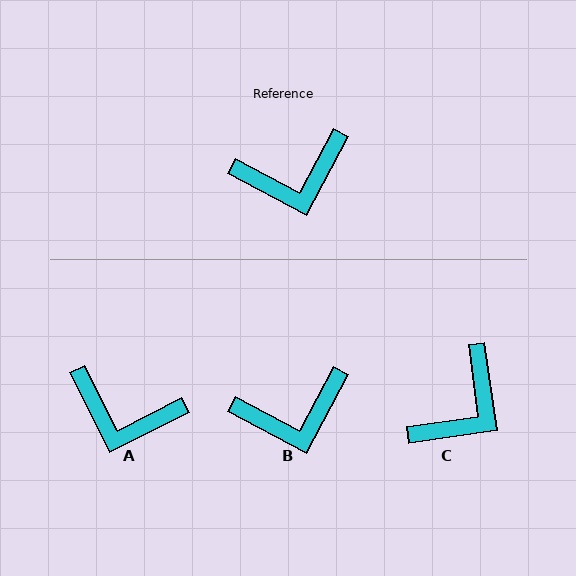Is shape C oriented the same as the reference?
No, it is off by about 36 degrees.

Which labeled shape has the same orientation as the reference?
B.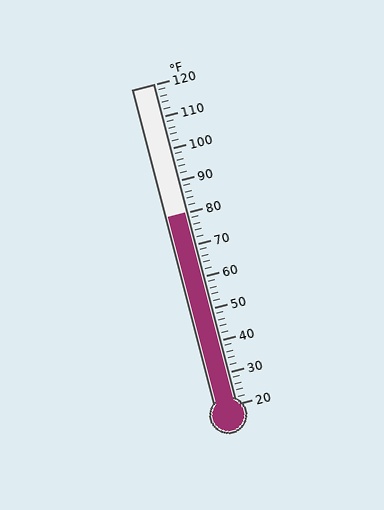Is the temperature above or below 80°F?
The temperature is at 80°F.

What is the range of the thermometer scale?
The thermometer scale ranges from 20°F to 120°F.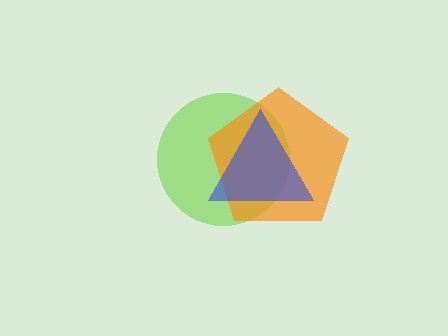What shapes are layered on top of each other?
The layered shapes are: a lime circle, an orange pentagon, a blue triangle.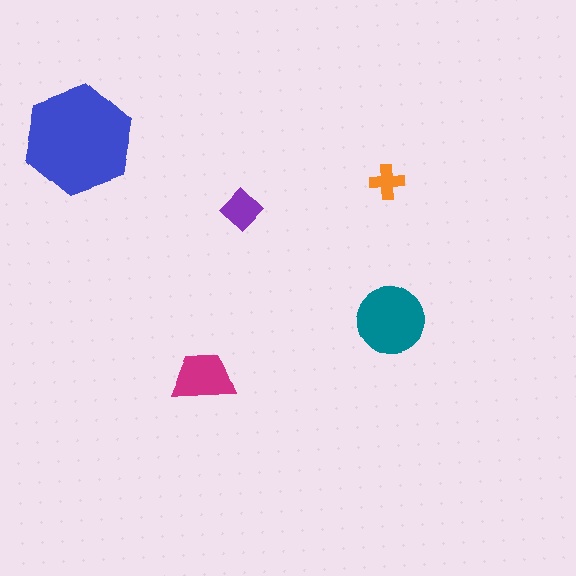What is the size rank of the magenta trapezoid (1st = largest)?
3rd.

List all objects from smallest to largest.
The orange cross, the purple diamond, the magenta trapezoid, the teal circle, the blue hexagon.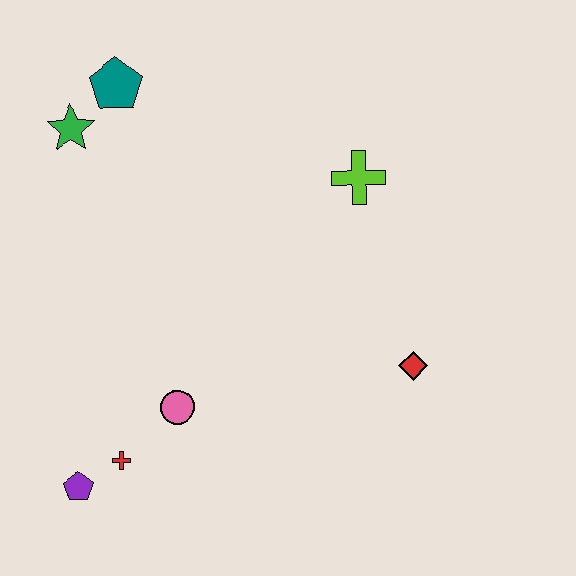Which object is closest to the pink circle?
The red cross is closest to the pink circle.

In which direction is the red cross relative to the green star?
The red cross is below the green star.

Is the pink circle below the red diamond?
Yes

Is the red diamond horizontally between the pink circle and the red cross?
No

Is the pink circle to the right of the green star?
Yes